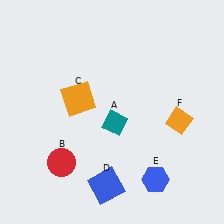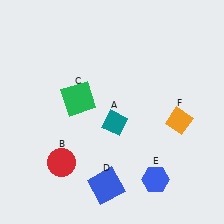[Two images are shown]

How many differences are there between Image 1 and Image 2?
There is 1 difference between the two images.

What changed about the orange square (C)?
In Image 1, C is orange. In Image 2, it changed to green.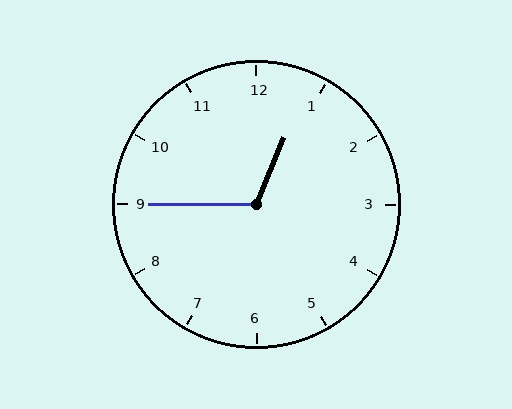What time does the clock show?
12:45.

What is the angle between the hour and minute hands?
Approximately 112 degrees.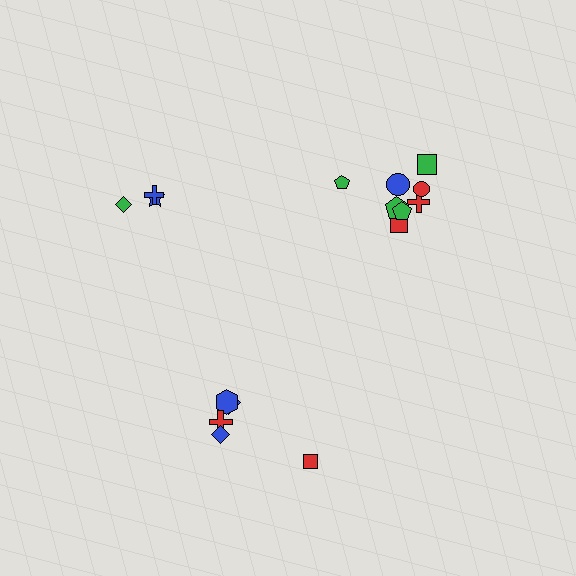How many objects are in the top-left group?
There are 3 objects.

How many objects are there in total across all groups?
There are 16 objects.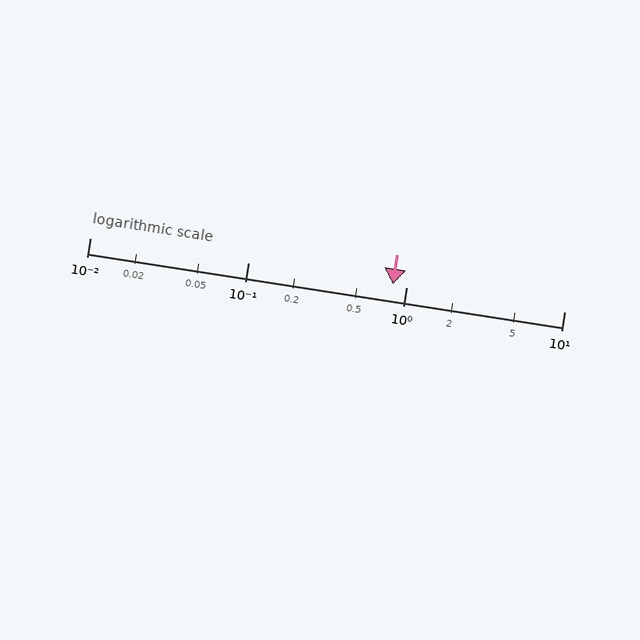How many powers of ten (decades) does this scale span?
The scale spans 3 decades, from 0.01 to 10.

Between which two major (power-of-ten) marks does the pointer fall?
The pointer is between 0.1 and 1.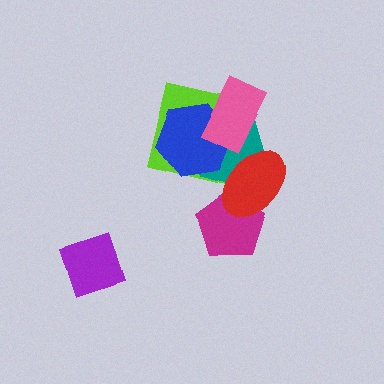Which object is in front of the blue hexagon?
The pink rectangle is in front of the blue hexagon.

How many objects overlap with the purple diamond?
0 objects overlap with the purple diamond.